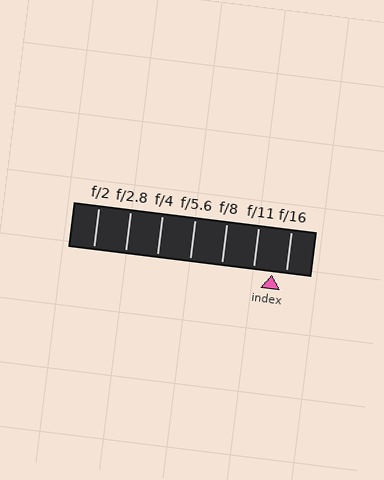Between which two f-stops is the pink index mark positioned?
The index mark is between f/11 and f/16.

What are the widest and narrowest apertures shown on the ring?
The widest aperture shown is f/2 and the narrowest is f/16.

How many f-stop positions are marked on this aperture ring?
There are 7 f-stop positions marked.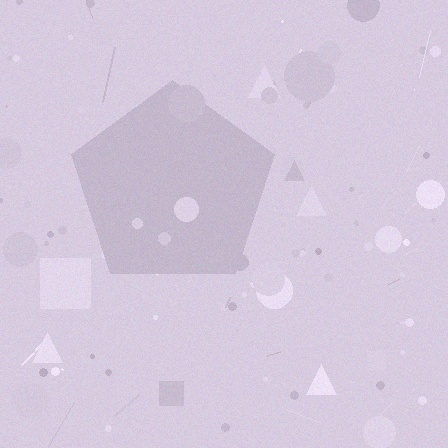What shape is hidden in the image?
A pentagon is hidden in the image.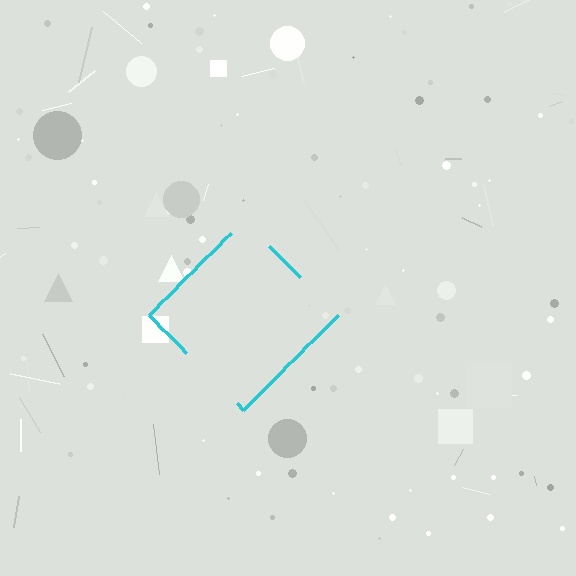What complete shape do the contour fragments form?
The contour fragments form a diamond.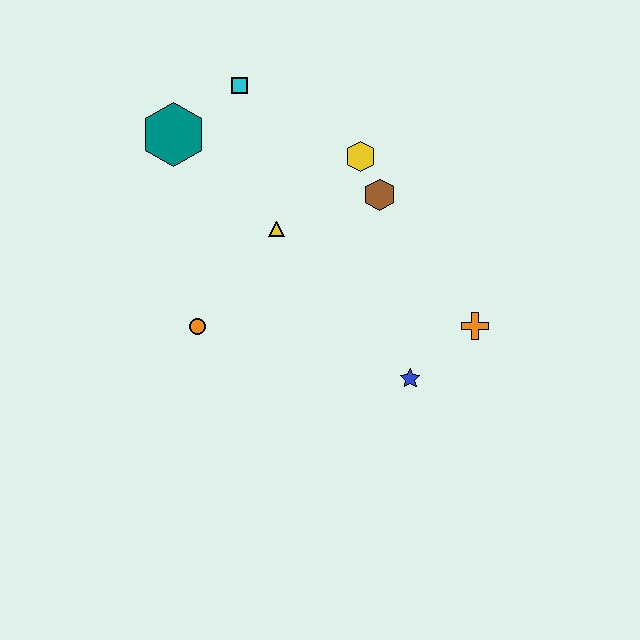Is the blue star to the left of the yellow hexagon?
No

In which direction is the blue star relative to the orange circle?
The blue star is to the right of the orange circle.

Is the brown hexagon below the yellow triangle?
No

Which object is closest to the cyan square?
The teal hexagon is closest to the cyan square.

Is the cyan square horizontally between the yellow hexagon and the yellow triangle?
No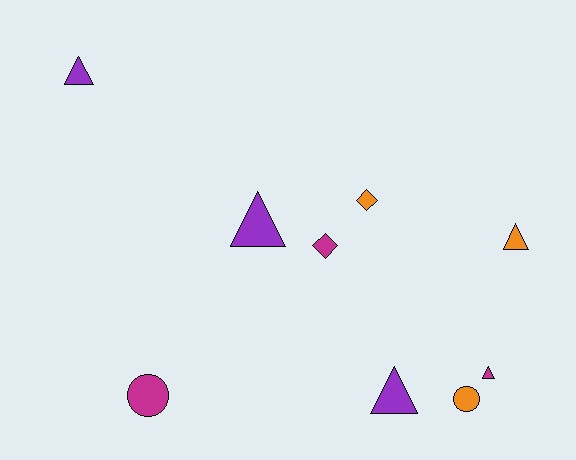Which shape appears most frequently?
Triangle, with 5 objects.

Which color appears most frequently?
Magenta, with 3 objects.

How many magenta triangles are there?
There is 1 magenta triangle.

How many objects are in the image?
There are 9 objects.